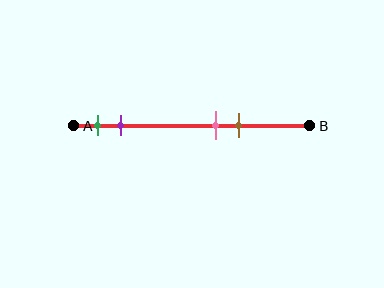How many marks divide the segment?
There are 4 marks dividing the segment.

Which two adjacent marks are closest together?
The pink and brown marks are the closest adjacent pair.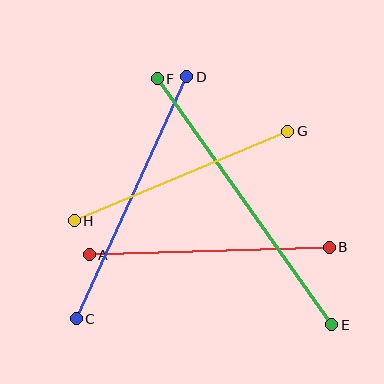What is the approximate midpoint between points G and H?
The midpoint is at approximately (181, 176) pixels.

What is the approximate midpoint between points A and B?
The midpoint is at approximately (209, 251) pixels.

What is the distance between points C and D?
The distance is approximately 266 pixels.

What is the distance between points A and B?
The distance is approximately 241 pixels.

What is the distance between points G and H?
The distance is approximately 232 pixels.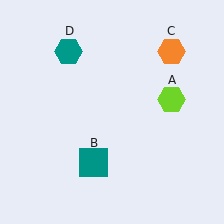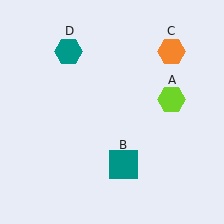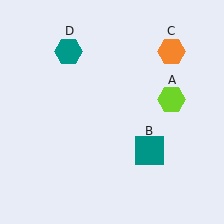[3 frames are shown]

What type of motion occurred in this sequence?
The teal square (object B) rotated counterclockwise around the center of the scene.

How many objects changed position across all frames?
1 object changed position: teal square (object B).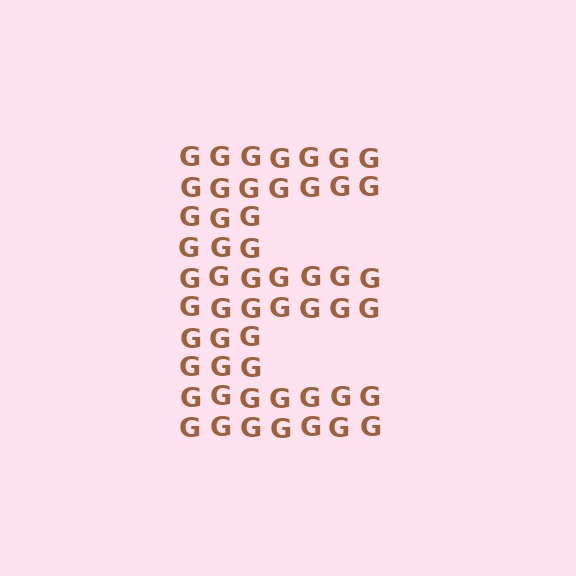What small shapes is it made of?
It is made of small letter G's.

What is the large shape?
The large shape is the letter E.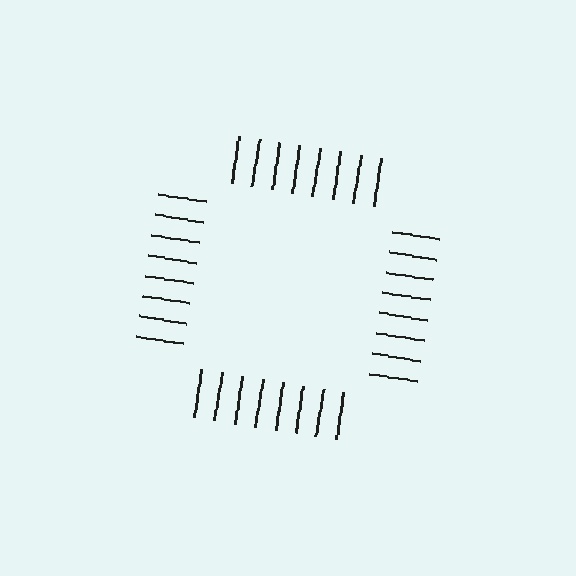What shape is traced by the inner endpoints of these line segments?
An illusory square — the line segments terminate on its edges but no continuous stroke is drawn.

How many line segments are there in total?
32 — 8 along each of the 4 edges.